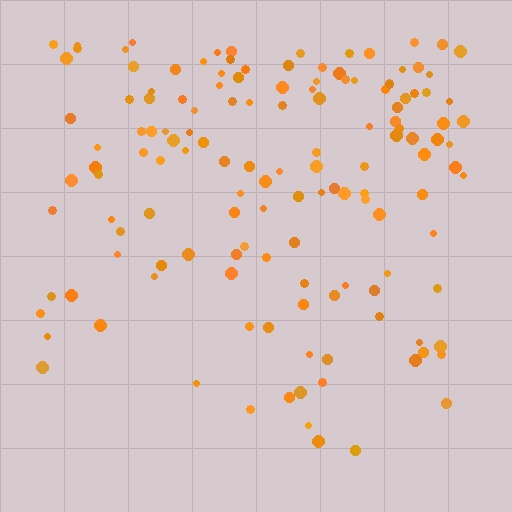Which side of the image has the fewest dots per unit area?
The bottom.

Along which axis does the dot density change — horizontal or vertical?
Vertical.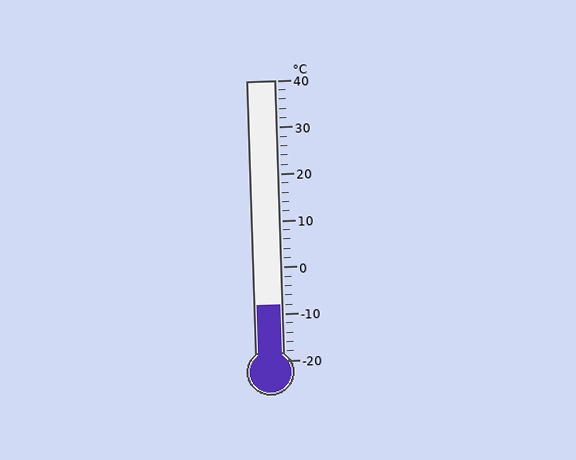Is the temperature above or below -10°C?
The temperature is above -10°C.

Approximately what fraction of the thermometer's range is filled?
The thermometer is filled to approximately 20% of its range.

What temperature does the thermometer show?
The thermometer shows approximately -8°C.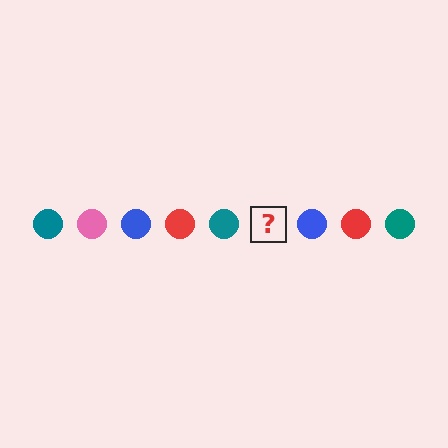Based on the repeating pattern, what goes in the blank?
The blank should be a pink circle.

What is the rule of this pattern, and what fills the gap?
The rule is that the pattern cycles through teal, pink, blue, red circles. The gap should be filled with a pink circle.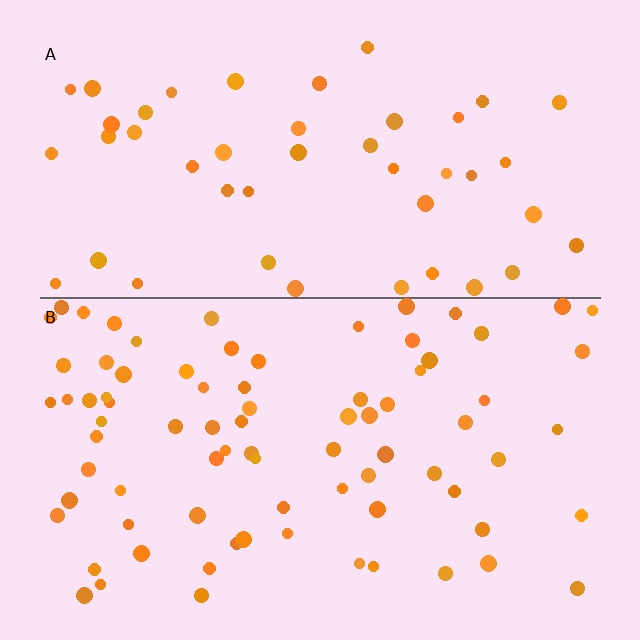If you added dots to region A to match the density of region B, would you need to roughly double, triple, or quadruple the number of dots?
Approximately double.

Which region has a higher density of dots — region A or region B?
B (the bottom).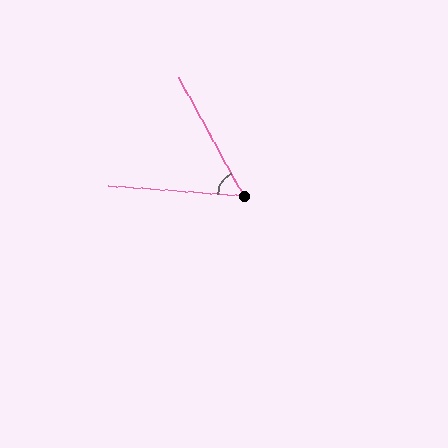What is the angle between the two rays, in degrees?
Approximately 57 degrees.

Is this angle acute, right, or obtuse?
It is acute.